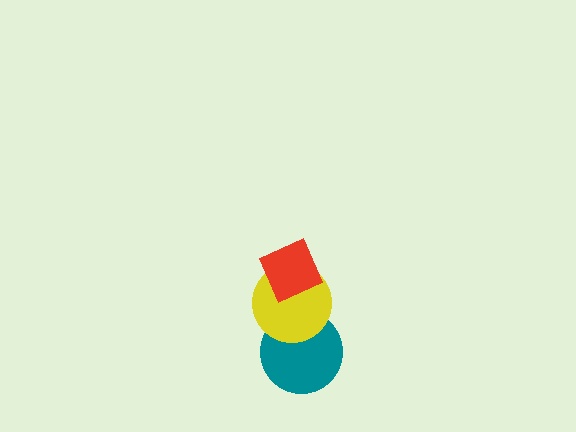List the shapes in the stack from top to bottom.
From top to bottom: the red diamond, the yellow circle, the teal circle.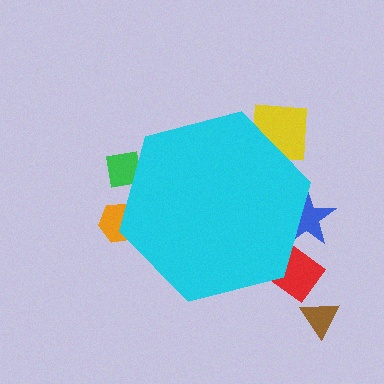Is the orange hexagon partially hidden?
Yes, the orange hexagon is partially hidden behind the cyan hexagon.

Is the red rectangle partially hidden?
Yes, the red rectangle is partially hidden behind the cyan hexagon.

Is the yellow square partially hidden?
Yes, the yellow square is partially hidden behind the cyan hexagon.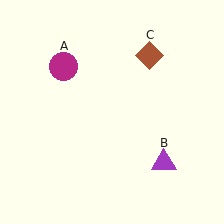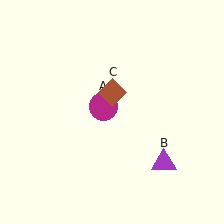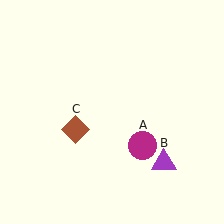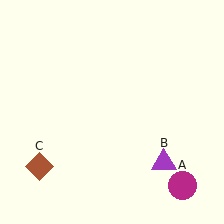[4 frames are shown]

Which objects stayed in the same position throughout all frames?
Purple triangle (object B) remained stationary.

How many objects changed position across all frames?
2 objects changed position: magenta circle (object A), brown diamond (object C).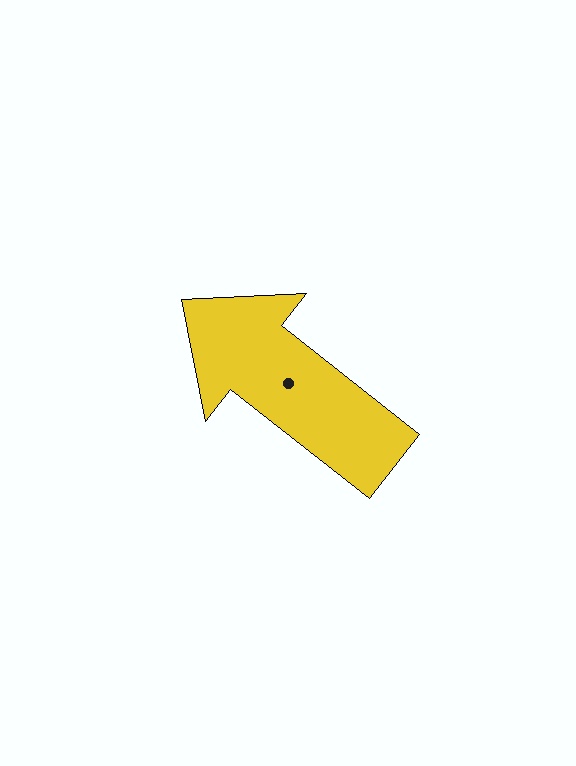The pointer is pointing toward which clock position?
Roughly 10 o'clock.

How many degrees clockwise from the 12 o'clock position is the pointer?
Approximately 308 degrees.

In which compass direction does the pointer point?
Northwest.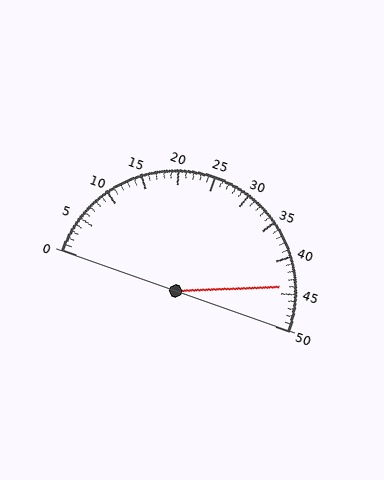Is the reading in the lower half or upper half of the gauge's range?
The reading is in the upper half of the range (0 to 50).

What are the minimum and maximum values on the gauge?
The gauge ranges from 0 to 50.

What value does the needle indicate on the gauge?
The needle indicates approximately 44.